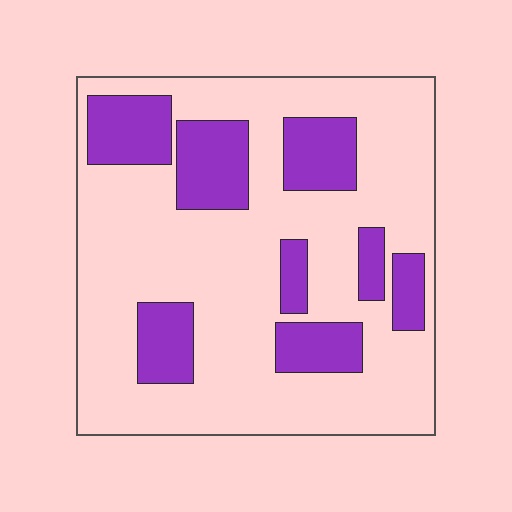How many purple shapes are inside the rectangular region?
8.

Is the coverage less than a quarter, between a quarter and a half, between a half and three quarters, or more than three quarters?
Between a quarter and a half.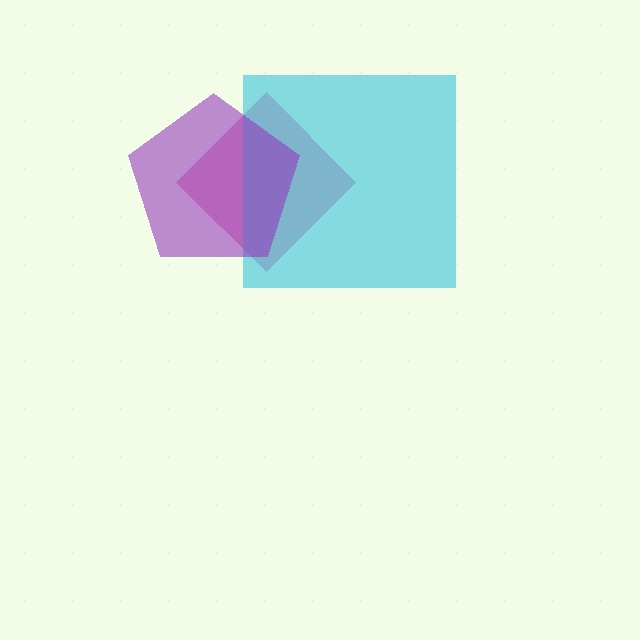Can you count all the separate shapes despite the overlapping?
Yes, there are 3 separate shapes.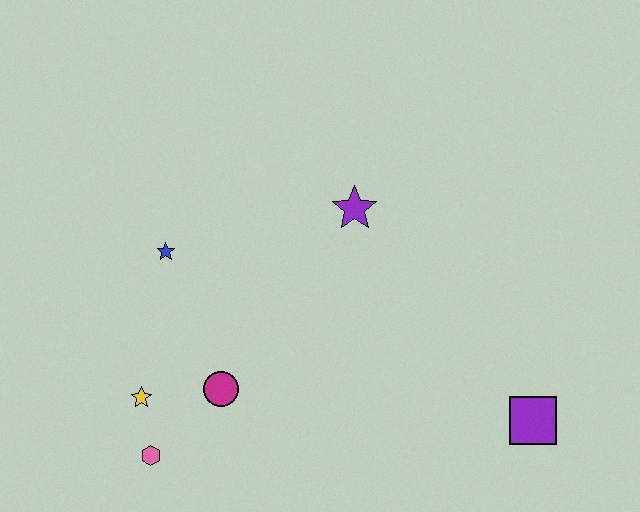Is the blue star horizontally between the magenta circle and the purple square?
No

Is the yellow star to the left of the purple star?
Yes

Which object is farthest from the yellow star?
The purple square is farthest from the yellow star.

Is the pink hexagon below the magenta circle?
Yes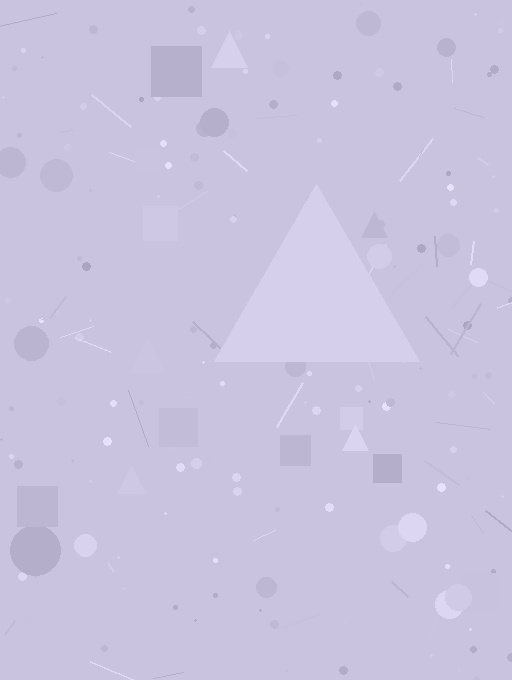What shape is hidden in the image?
A triangle is hidden in the image.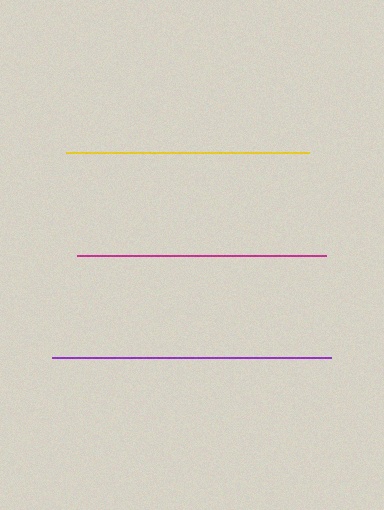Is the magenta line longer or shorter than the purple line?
The purple line is longer than the magenta line.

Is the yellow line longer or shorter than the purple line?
The purple line is longer than the yellow line.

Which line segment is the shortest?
The yellow line is the shortest at approximately 244 pixels.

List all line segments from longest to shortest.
From longest to shortest: purple, magenta, yellow.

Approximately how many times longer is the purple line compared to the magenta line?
The purple line is approximately 1.1 times the length of the magenta line.